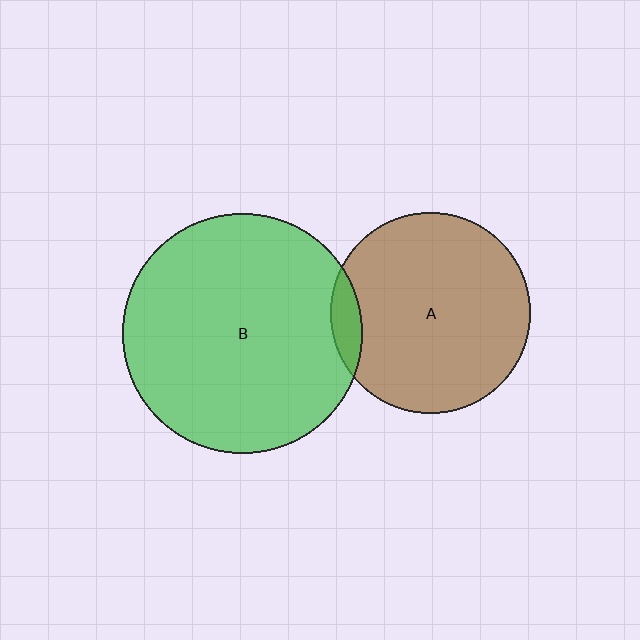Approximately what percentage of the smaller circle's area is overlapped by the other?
Approximately 5%.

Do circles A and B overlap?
Yes.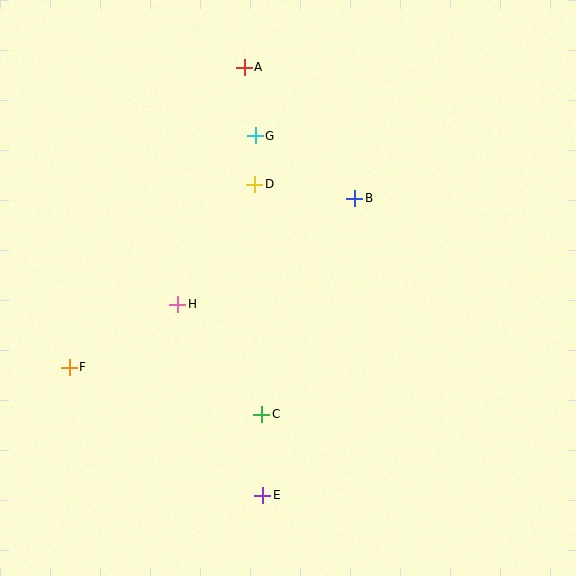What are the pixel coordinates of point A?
Point A is at (244, 67).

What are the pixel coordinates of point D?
Point D is at (255, 184).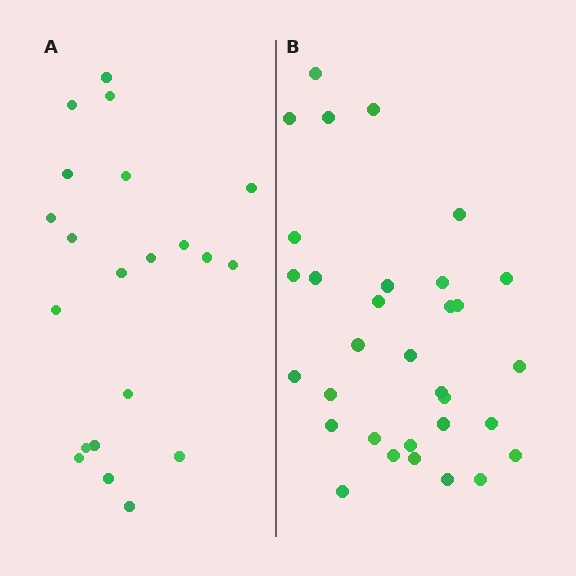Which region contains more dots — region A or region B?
Region B (the right region) has more dots.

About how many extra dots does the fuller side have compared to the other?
Region B has roughly 12 or so more dots than region A.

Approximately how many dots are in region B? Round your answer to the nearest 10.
About 30 dots. (The exact count is 32, which rounds to 30.)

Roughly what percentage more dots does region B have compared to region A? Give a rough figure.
About 50% more.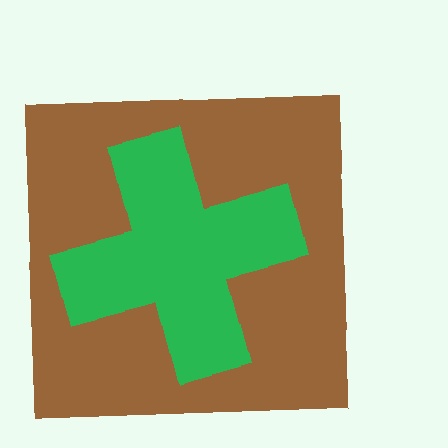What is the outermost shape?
The brown square.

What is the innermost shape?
The green cross.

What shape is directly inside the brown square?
The green cross.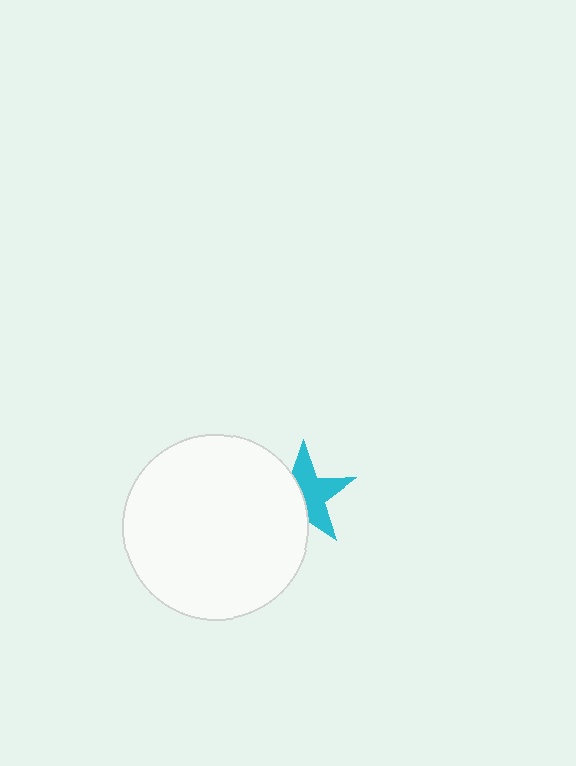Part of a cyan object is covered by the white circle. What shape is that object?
It is a star.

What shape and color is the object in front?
The object in front is a white circle.